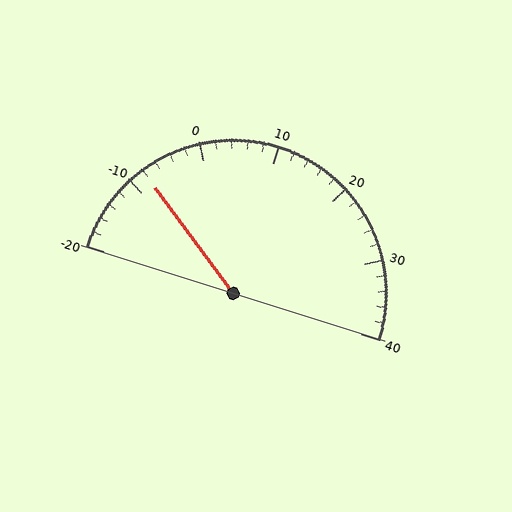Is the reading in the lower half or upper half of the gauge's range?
The reading is in the lower half of the range (-20 to 40).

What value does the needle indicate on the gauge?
The needle indicates approximately -8.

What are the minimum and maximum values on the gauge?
The gauge ranges from -20 to 40.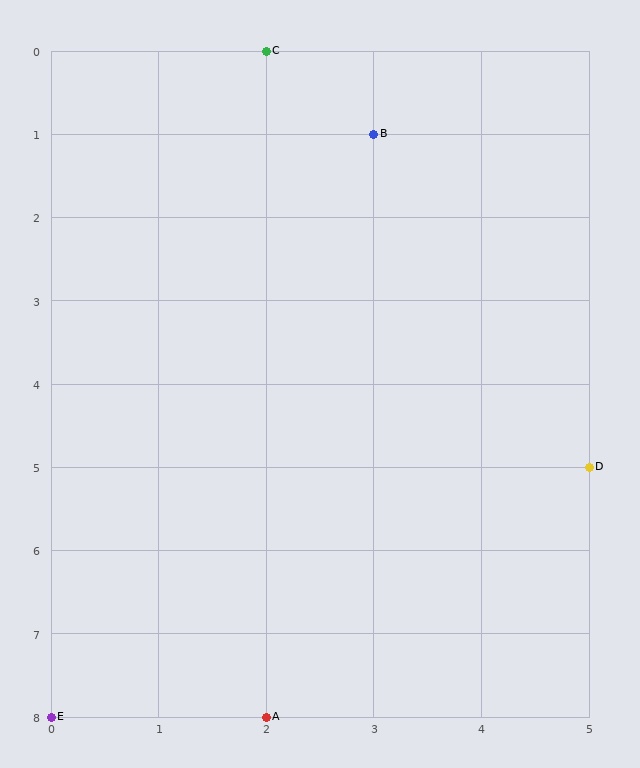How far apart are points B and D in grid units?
Points B and D are 2 columns and 4 rows apart (about 4.5 grid units diagonally).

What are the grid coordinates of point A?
Point A is at grid coordinates (2, 8).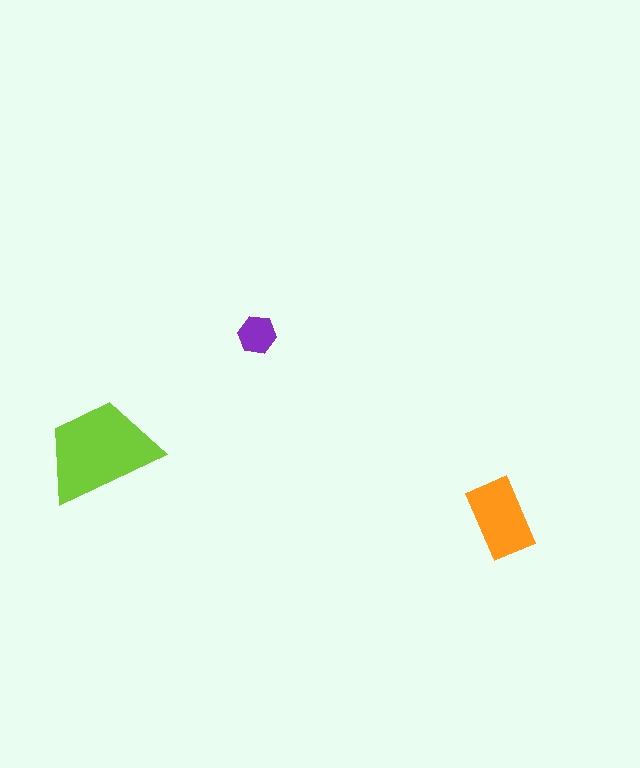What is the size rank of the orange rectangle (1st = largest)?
2nd.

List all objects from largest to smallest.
The lime trapezoid, the orange rectangle, the purple hexagon.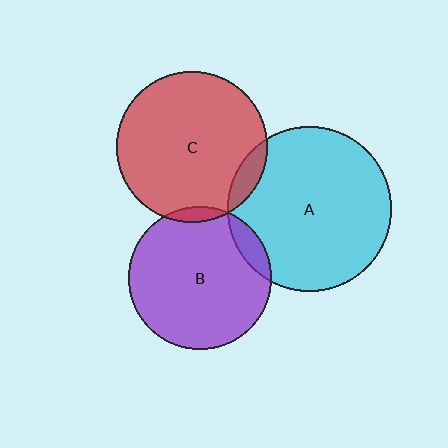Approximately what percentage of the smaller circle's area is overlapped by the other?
Approximately 10%.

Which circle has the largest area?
Circle A (cyan).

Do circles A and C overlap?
Yes.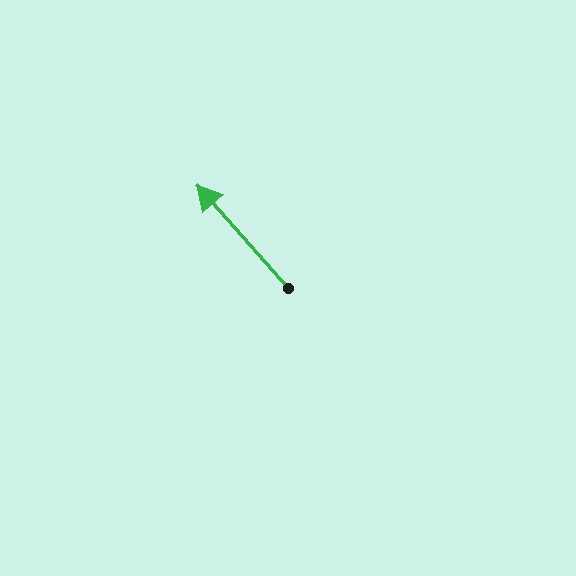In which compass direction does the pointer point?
Northwest.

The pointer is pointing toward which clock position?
Roughly 11 o'clock.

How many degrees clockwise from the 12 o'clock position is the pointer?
Approximately 318 degrees.